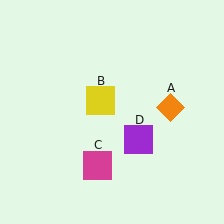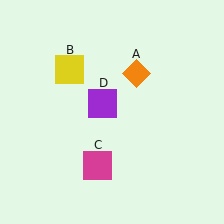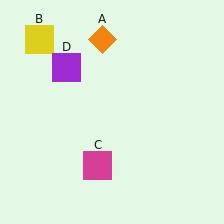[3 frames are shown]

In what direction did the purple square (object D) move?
The purple square (object D) moved up and to the left.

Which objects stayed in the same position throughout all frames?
Magenta square (object C) remained stationary.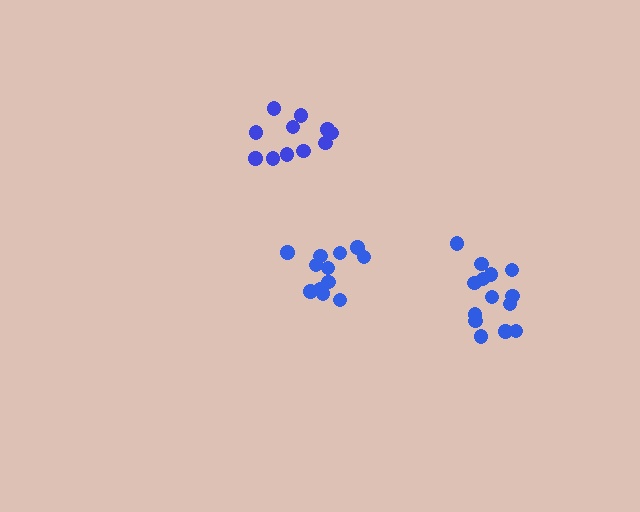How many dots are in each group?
Group 1: 14 dots, Group 2: 12 dots, Group 3: 11 dots (37 total).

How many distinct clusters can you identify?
There are 3 distinct clusters.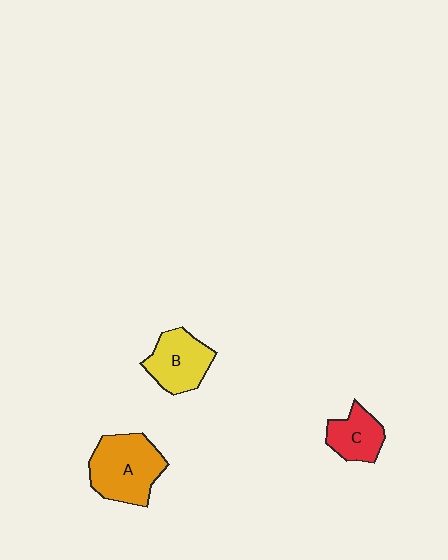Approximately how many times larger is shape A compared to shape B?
Approximately 1.4 times.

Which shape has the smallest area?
Shape C (red).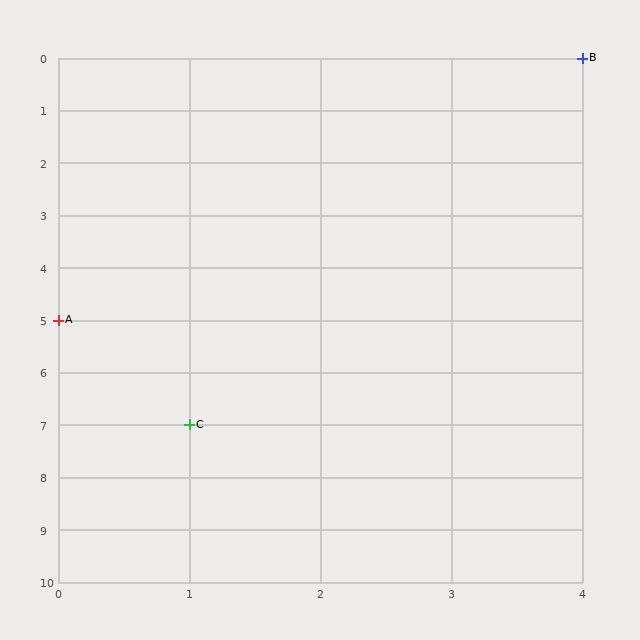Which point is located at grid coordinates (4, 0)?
Point B is at (4, 0).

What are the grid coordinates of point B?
Point B is at grid coordinates (4, 0).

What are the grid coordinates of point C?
Point C is at grid coordinates (1, 7).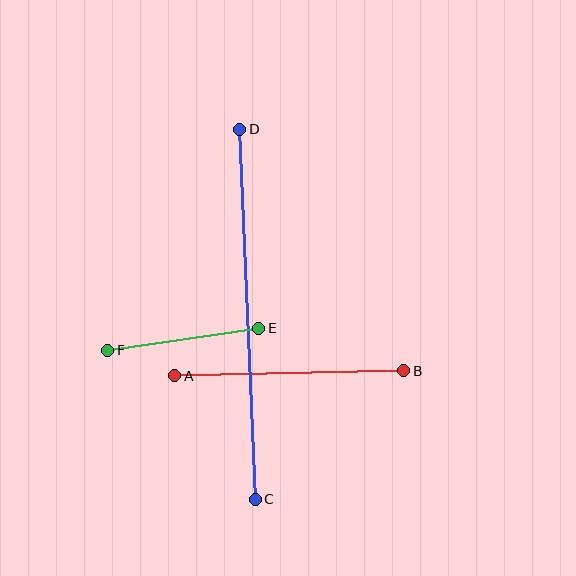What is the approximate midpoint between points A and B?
The midpoint is at approximately (289, 373) pixels.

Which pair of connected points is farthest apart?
Points C and D are farthest apart.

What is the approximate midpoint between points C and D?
The midpoint is at approximately (248, 314) pixels.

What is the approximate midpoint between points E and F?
The midpoint is at approximately (183, 339) pixels.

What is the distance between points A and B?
The distance is approximately 229 pixels.